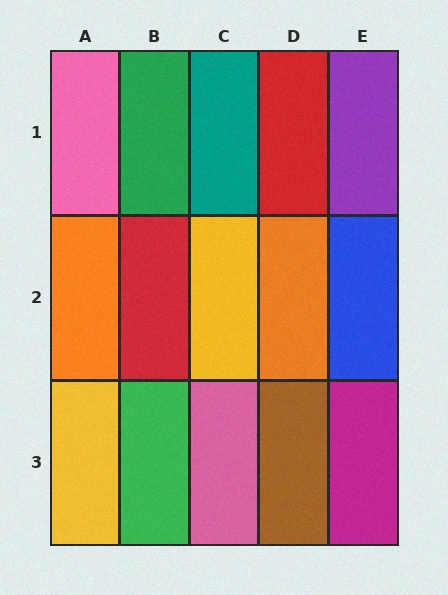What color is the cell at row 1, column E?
Purple.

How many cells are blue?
1 cell is blue.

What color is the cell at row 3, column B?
Green.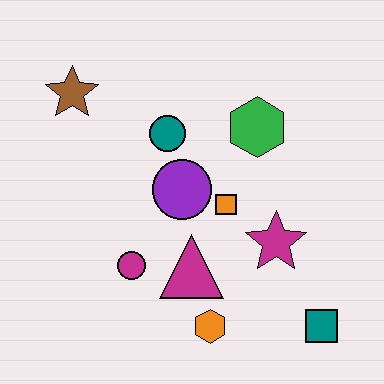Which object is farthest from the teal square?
The brown star is farthest from the teal square.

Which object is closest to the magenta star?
The orange square is closest to the magenta star.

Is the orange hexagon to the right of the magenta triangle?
Yes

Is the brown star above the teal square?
Yes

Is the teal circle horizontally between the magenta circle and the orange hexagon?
Yes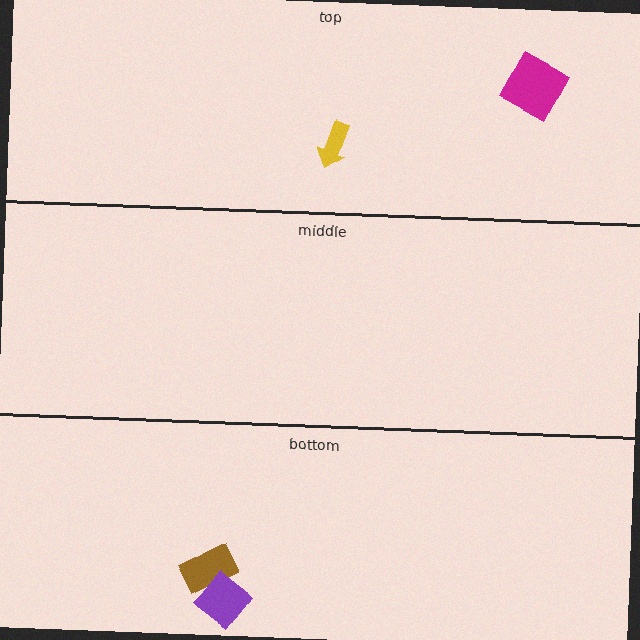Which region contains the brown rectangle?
The bottom region.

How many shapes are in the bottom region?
2.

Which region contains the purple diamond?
The bottom region.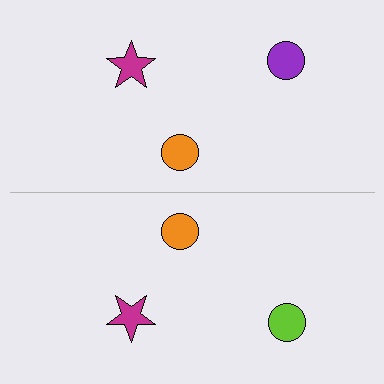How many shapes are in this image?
There are 6 shapes in this image.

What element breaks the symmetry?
The lime circle on the bottom side breaks the symmetry — its mirror counterpart is purple.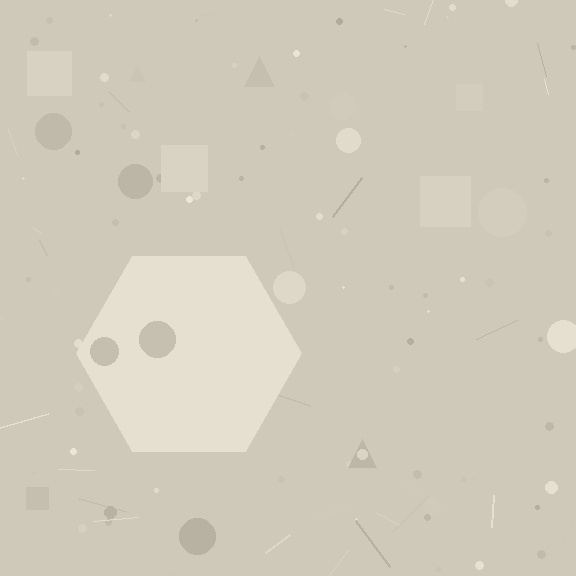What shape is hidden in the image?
A hexagon is hidden in the image.